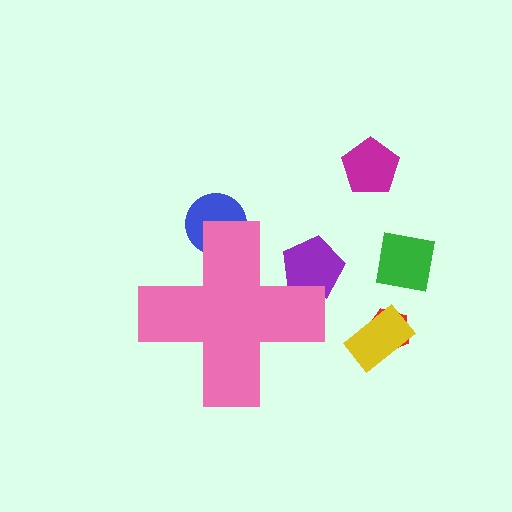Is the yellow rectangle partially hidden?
No, the yellow rectangle is fully visible.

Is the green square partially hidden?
No, the green square is fully visible.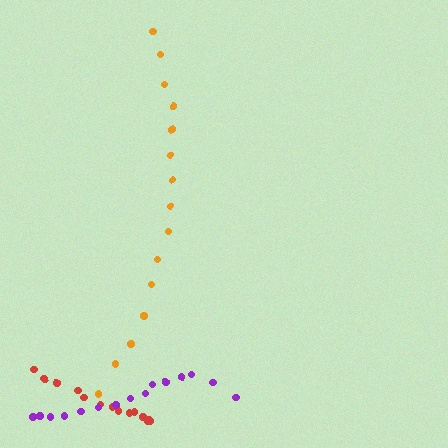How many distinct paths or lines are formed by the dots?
There are 3 distinct paths.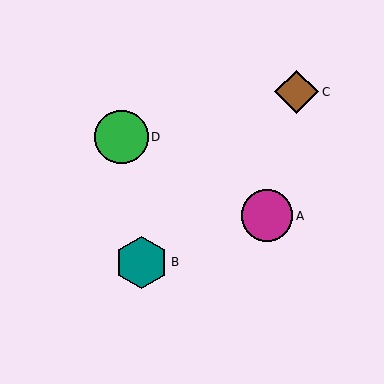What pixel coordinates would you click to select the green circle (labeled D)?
Click at (121, 137) to select the green circle D.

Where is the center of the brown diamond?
The center of the brown diamond is at (297, 92).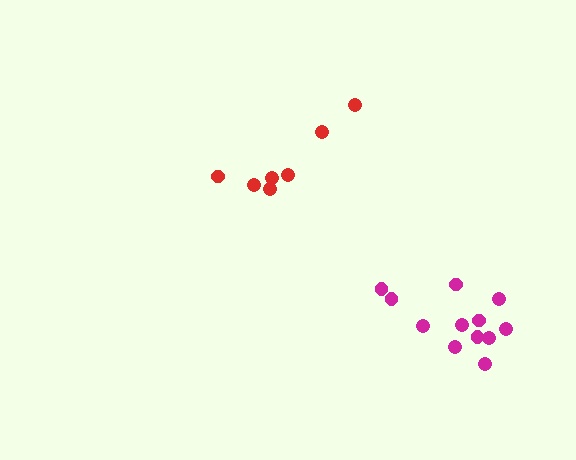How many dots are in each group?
Group 1: 7 dots, Group 2: 12 dots (19 total).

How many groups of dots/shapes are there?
There are 2 groups.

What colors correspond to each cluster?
The clusters are colored: red, magenta.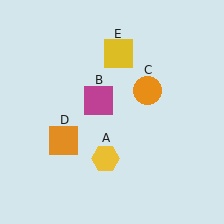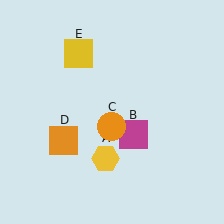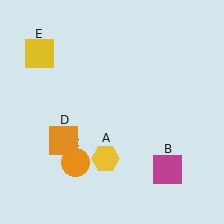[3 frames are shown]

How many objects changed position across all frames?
3 objects changed position: magenta square (object B), orange circle (object C), yellow square (object E).